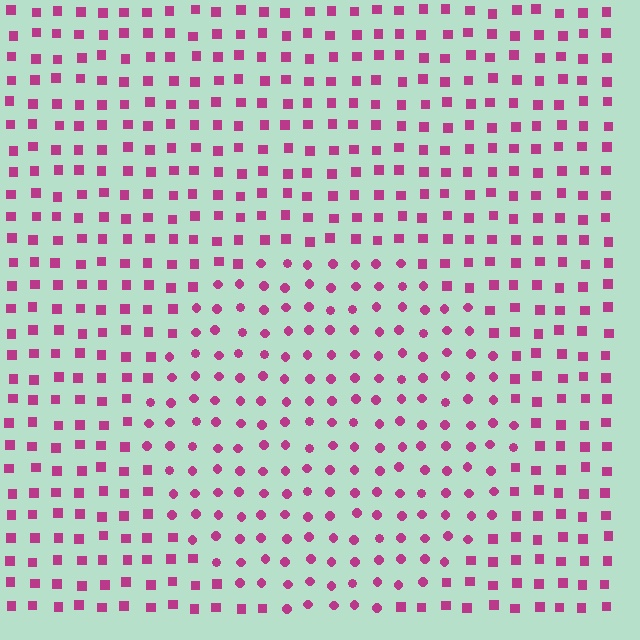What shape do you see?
I see a circle.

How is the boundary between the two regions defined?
The boundary is defined by a change in element shape: circles inside vs. squares outside. All elements share the same color and spacing.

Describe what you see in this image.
The image is filled with small magenta elements arranged in a uniform grid. A circle-shaped region contains circles, while the surrounding area contains squares. The boundary is defined purely by the change in element shape.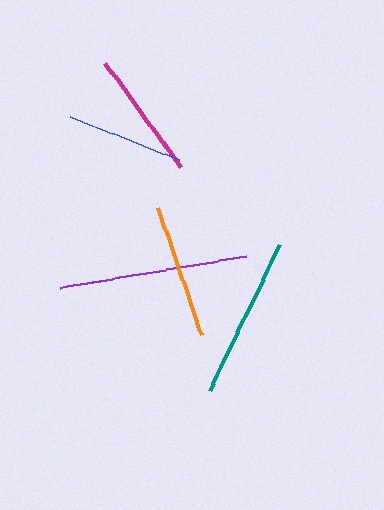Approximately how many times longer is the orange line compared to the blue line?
The orange line is approximately 1.1 times the length of the blue line.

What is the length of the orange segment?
The orange segment is approximately 134 pixels long.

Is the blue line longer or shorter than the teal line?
The teal line is longer than the blue line.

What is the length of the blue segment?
The blue segment is approximately 118 pixels long.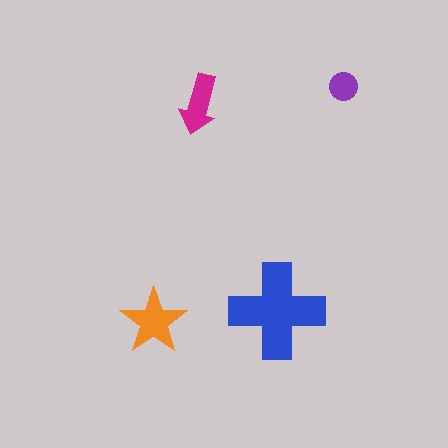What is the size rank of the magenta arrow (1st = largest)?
3rd.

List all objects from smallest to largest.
The purple circle, the magenta arrow, the orange star, the blue cross.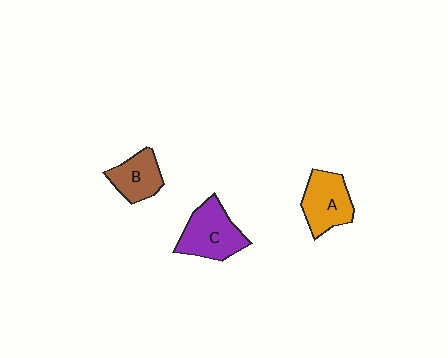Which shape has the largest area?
Shape C (purple).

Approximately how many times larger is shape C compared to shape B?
Approximately 1.4 times.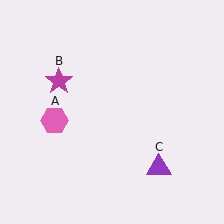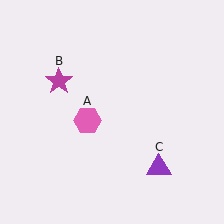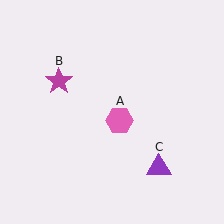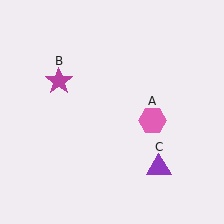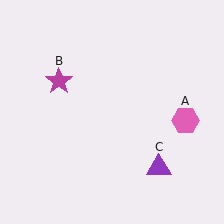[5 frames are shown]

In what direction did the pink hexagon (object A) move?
The pink hexagon (object A) moved right.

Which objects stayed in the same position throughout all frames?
Magenta star (object B) and purple triangle (object C) remained stationary.